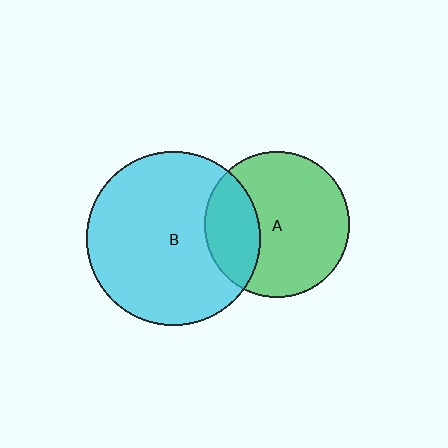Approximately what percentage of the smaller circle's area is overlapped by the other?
Approximately 30%.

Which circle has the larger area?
Circle B (cyan).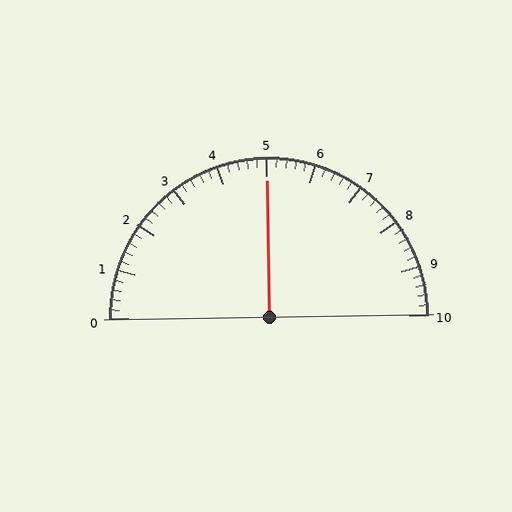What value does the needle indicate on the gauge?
The needle indicates approximately 5.0.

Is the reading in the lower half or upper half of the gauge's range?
The reading is in the upper half of the range (0 to 10).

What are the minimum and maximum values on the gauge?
The gauge ranges from 0 to 10.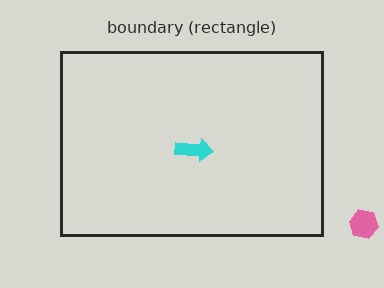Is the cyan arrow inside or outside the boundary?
Inside.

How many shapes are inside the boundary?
1 inside, 1 outside.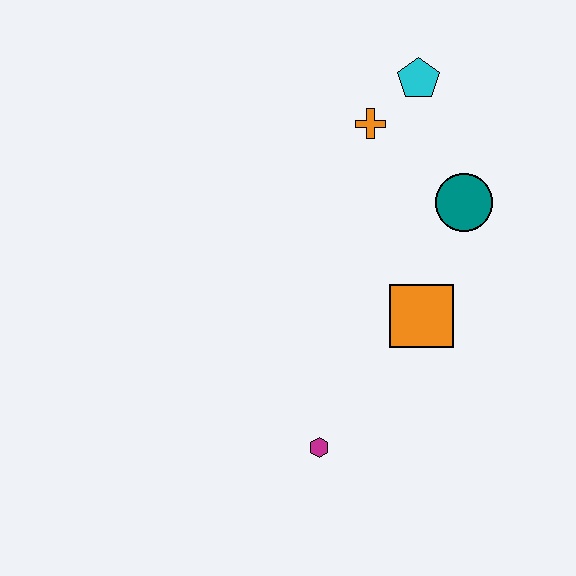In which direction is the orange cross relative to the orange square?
The orange cross is above the orange square.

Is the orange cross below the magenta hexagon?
No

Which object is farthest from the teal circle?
The magenta hexagon is farthest from the teal circle.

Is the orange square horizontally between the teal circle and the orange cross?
Yes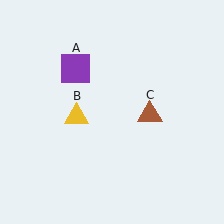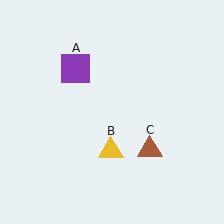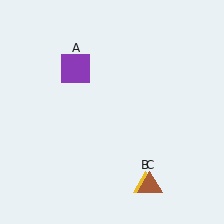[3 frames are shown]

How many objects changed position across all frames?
2 objects changed position: yellow triangle (object B), brown triangle (object C).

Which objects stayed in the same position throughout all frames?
Purple square (object A) remained stationary.